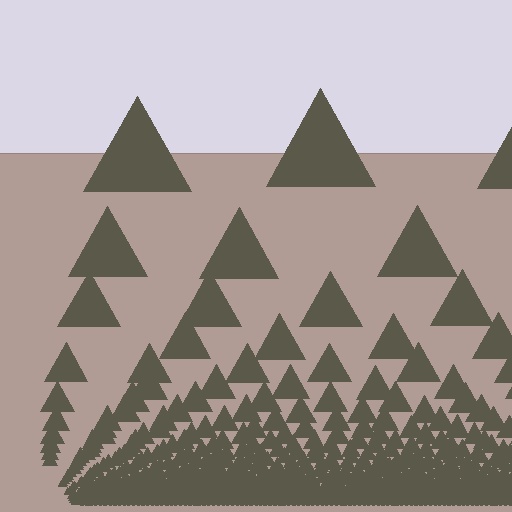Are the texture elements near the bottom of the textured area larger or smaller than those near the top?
Smaller. The gradient is inverted — elements near the bottom are smaller and denser.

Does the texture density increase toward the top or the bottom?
Density increases toward the bottom.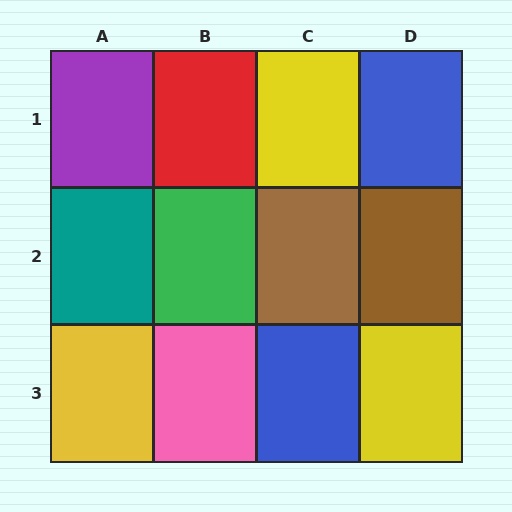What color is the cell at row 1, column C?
Yellow.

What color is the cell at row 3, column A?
Yellow.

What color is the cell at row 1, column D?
Blue.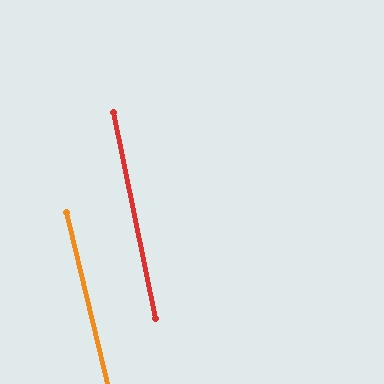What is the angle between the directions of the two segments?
Approximately 2 degrees.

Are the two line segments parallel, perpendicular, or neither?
Parallel — their directions differ by only 1.9°.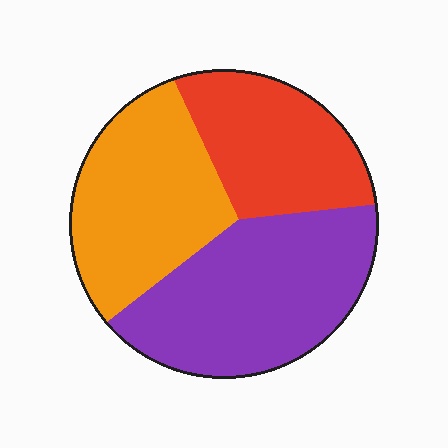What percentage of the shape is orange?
Orange covers about 35% of the shape.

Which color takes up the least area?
Red, at roughly 25%.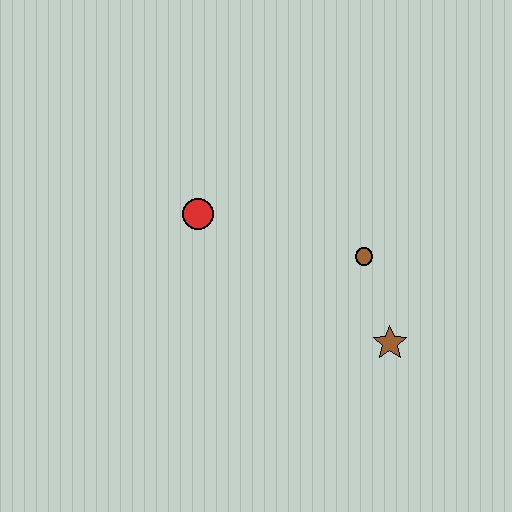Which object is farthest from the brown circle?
The red circle is farthest from the brown circle.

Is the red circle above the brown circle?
Yes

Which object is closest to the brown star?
The brown circle is closest to the brown star.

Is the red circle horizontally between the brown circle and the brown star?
No